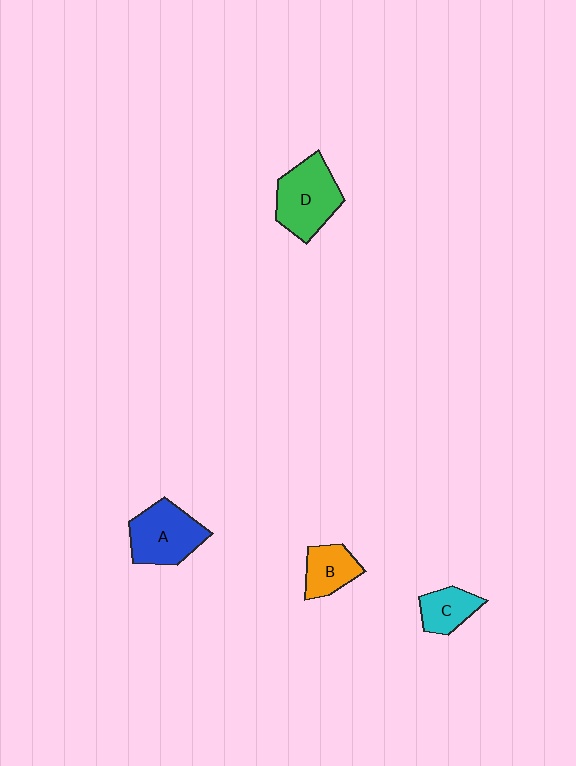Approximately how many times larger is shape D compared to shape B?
Approximately 1.7 times.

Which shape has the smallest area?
Shape C (cyan).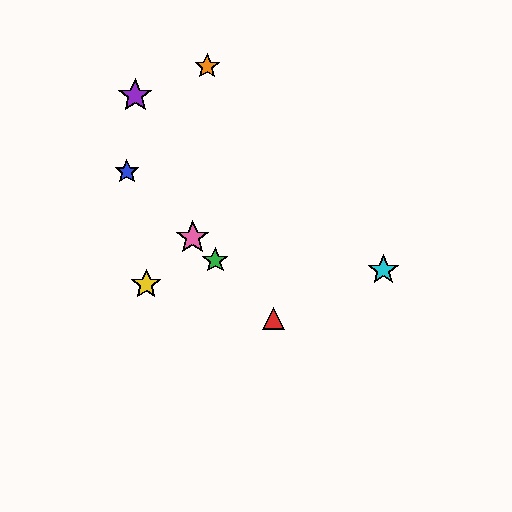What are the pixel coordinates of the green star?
The green star is at (215, 260).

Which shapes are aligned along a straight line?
The red triangle, the blue star, the green star, the pink star are aligned along a straight line.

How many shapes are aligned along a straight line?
4 shapes (the red triangle, the blue star, the green star, the pink star) are aligned along a straight line.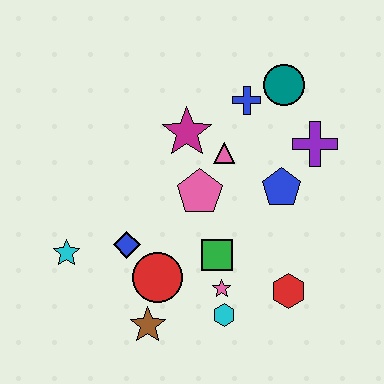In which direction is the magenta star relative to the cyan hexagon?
The magenta star is above the cyan hexagon.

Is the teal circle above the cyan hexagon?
Yes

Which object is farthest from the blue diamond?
The teal circle is farthest from the blue diamond.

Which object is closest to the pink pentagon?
The pink triangle is closest to the pink pentagon.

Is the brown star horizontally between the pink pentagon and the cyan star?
Yes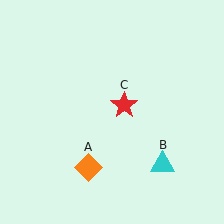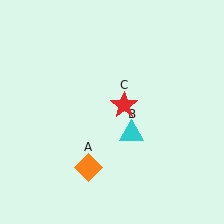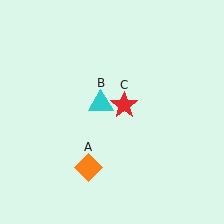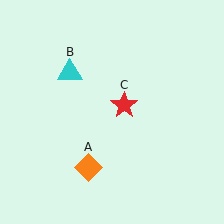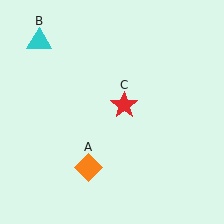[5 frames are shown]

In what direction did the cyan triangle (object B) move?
The cyan triangle (object B) moved up and to the left.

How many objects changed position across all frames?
1 object changed position: cyan triangle (object B).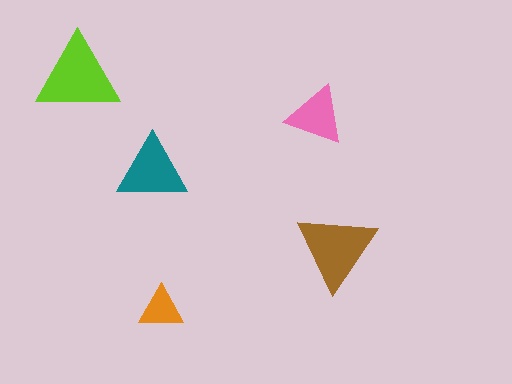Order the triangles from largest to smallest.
the lime one, the brown one, the teal one, the pink one, the orange one.